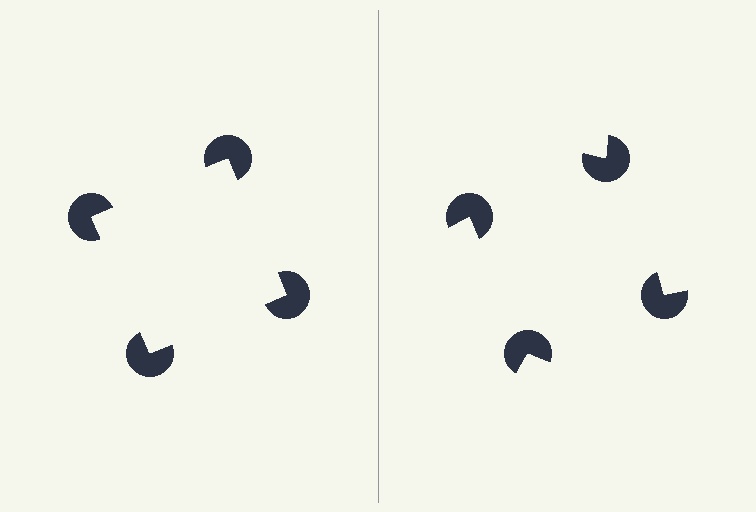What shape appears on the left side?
An illusory square.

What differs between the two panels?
The pac-man discs are positioned identically on both sides; only the wedge orientations differ. On the left they align to a square; on the right they are misaligned.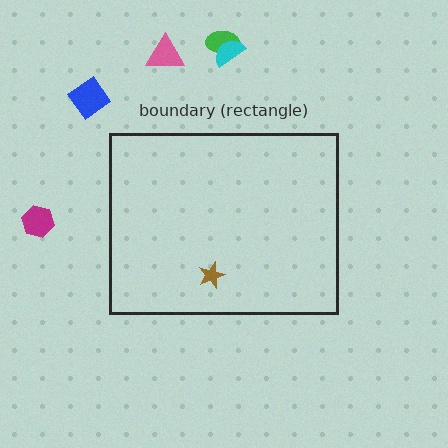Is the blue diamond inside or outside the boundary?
Outside.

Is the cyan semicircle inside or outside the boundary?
Outside.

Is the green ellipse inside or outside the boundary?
Outside.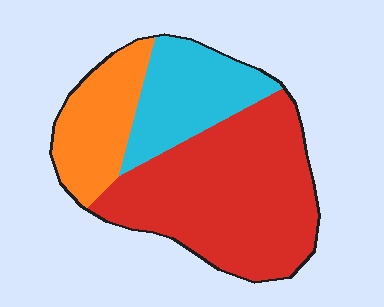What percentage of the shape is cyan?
Cyan takes up about one quarter (1/4) of the shape.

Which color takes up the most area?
Red, at roughly 55%.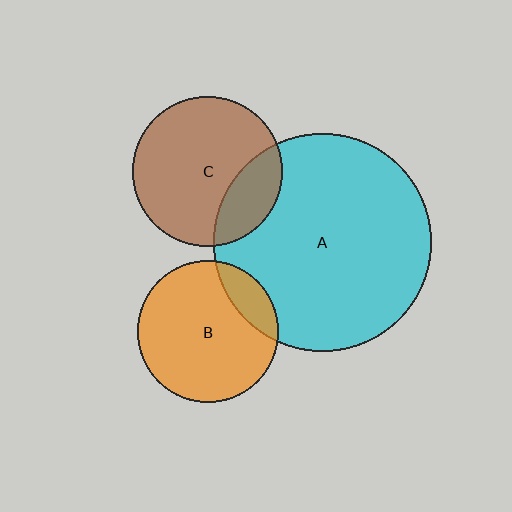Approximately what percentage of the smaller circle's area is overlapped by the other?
Approximately 25%.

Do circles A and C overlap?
Yes.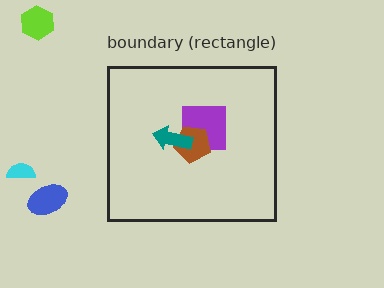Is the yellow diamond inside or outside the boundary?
Inside.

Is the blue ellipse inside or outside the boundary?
Outside.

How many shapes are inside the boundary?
4 inside, 3 outside.